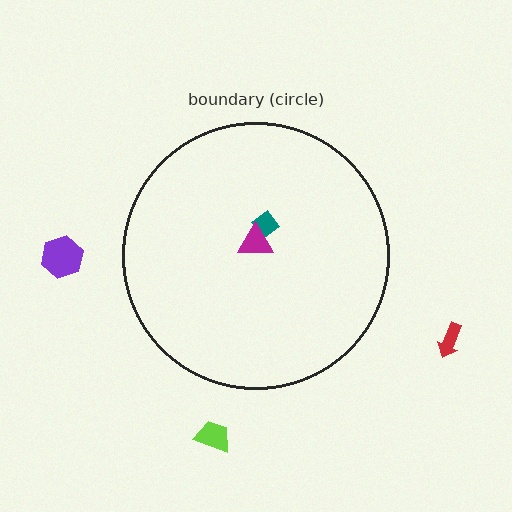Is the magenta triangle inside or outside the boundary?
Inside.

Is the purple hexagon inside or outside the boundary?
Outside.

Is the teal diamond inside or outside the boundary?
Inside.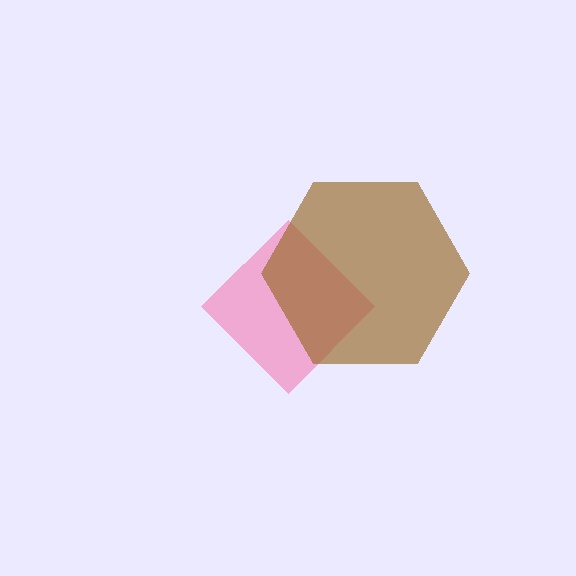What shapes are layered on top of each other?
The layered shapes are: a pink diamond, a brown hexagon.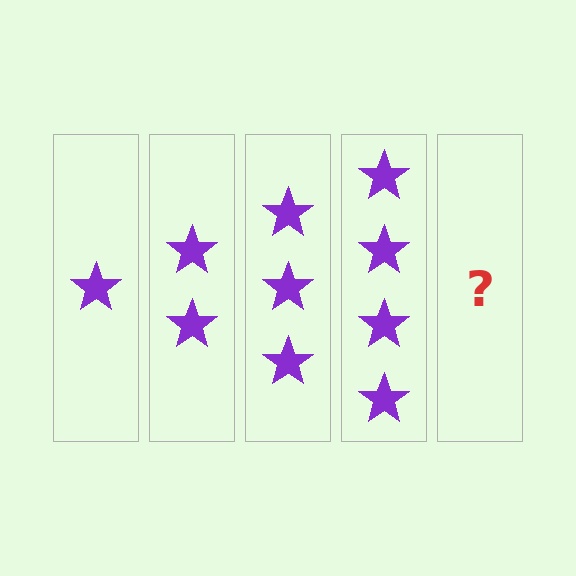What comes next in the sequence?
The next element should be 5 stars.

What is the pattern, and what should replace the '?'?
The pattern is that each step adds one more star. The '?' should be 5 stars.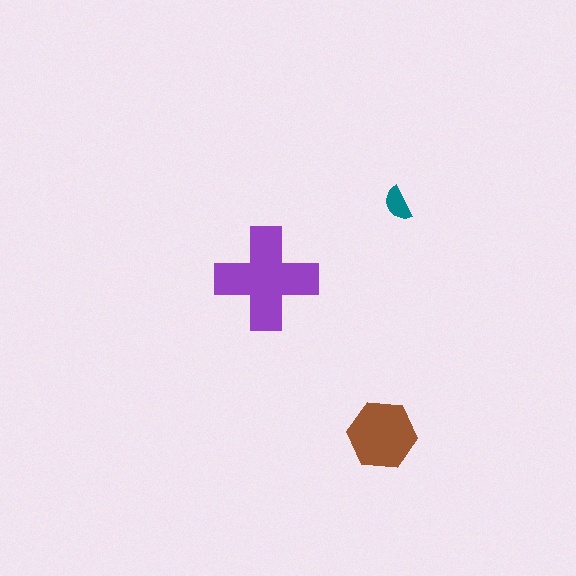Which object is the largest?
The purple cross.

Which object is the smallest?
The teal semicircle.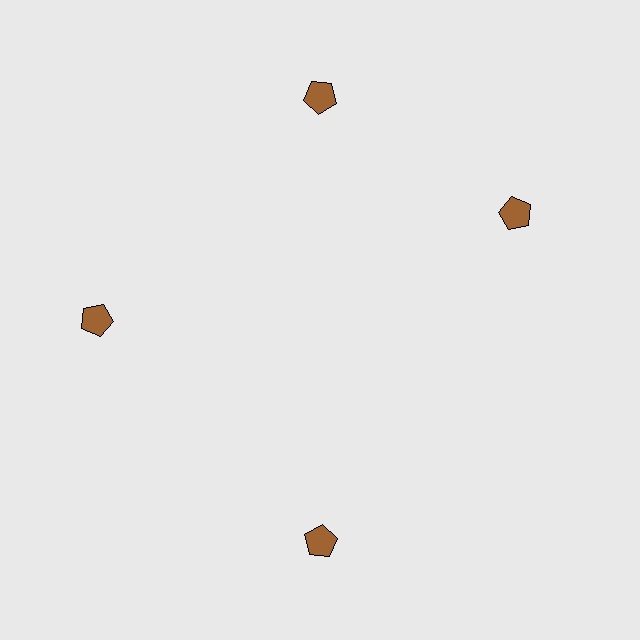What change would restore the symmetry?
The symmetry would be restored by rotating it back into even spacing with its neighbors so that all 4 pentagons sit at equal angles and equal distance from the center.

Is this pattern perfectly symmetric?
No. The 4 brown pentagons are arranged in a ring, but one element near the 3 o'clock position is rotated out of alignment along the ring, breaking the 4-fold rotational symmetry.